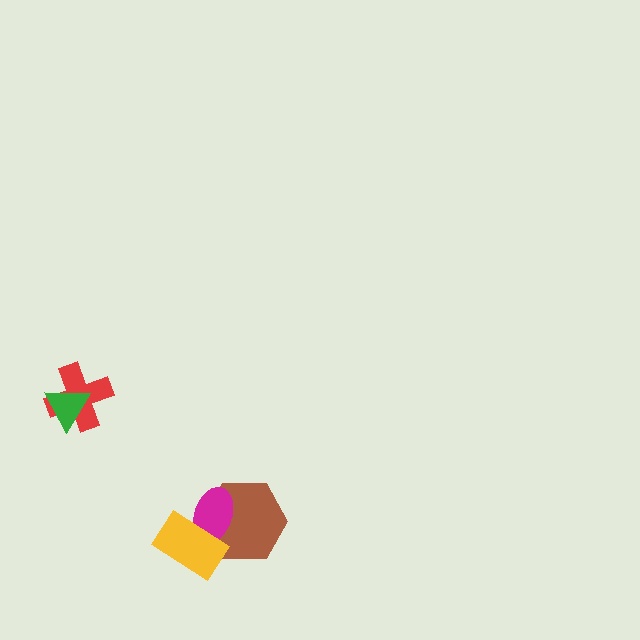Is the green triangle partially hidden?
No, no other shape covers it.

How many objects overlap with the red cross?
1 object overlaps with the red cross.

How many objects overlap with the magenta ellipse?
2 objects overlap with the magenta ellipse.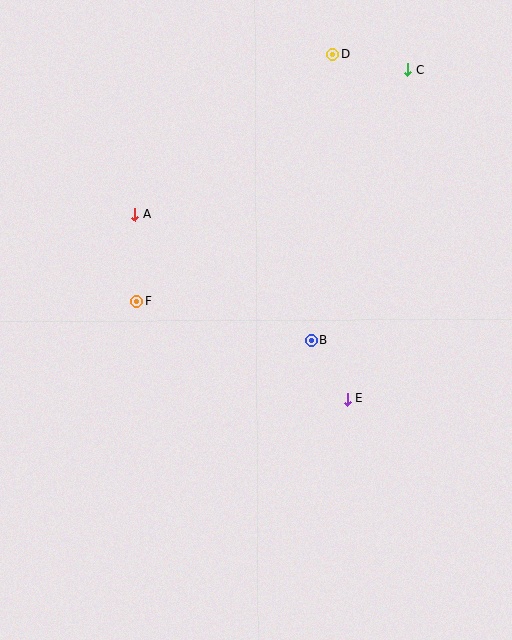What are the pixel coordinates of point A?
Point A is at (135, 214).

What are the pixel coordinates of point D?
Point D is at (332, 54).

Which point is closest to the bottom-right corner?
Point E is closest to the bottom-right corner.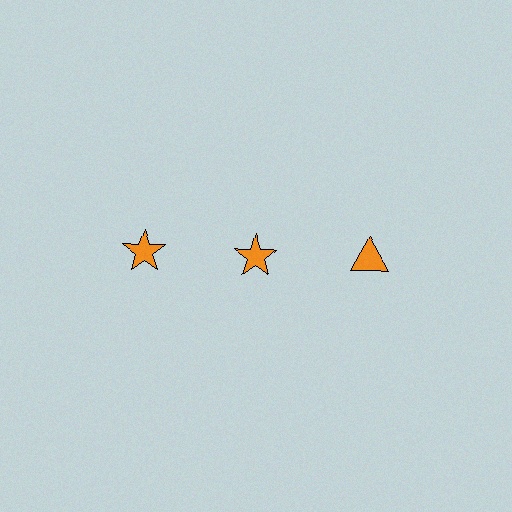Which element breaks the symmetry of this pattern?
The orange triangle in the top row, center column breaks the symmetry. All other shapes are orange stars.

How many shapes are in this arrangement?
There are 3 shapes arranged in a grid pattern.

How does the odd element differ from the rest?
It has a different shape: triangle instead of star.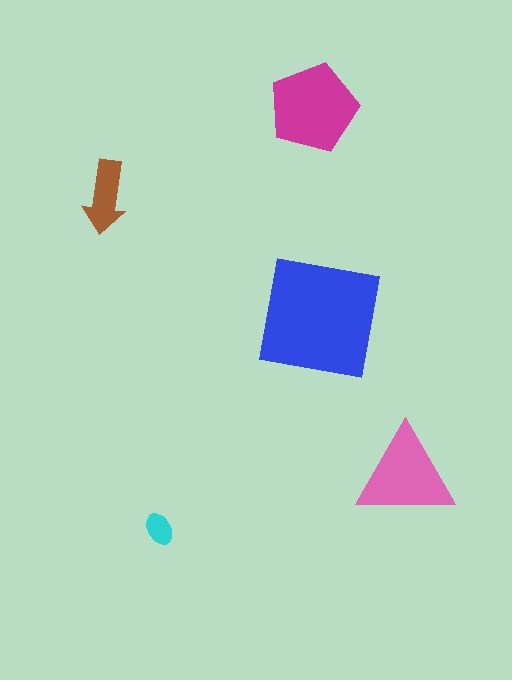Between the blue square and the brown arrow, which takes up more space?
The blue square.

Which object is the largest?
The blue square.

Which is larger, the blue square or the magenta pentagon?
The blue square.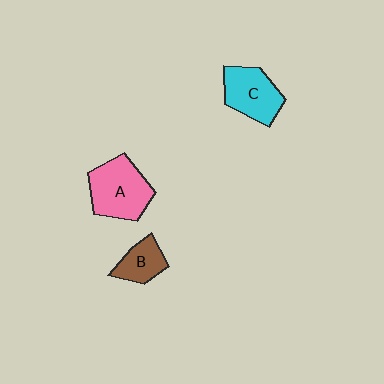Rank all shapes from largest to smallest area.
From largest to smallest: A (pink), C (cyan), B (brown).